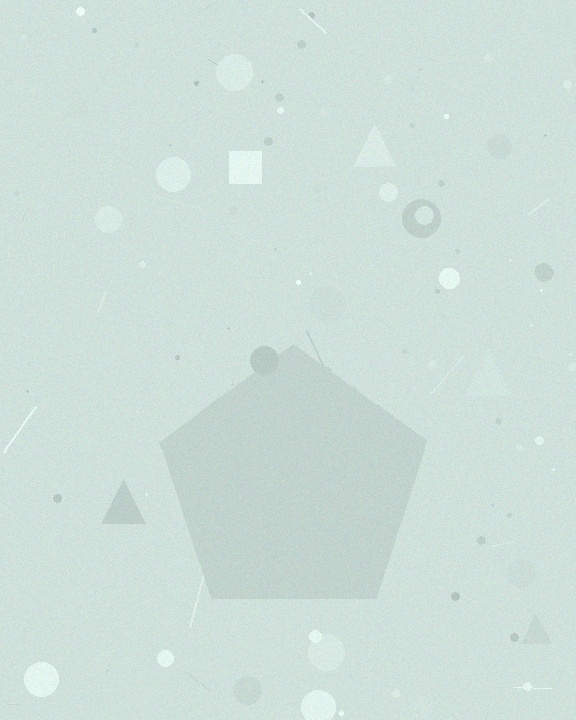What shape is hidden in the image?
A pentagon is hidden in the image.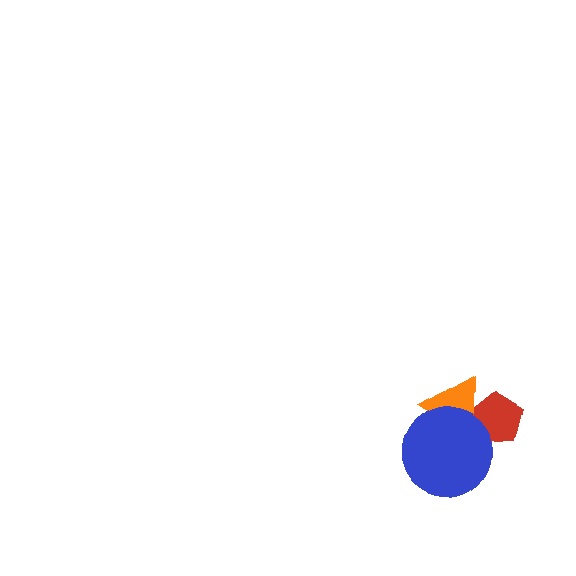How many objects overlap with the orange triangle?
2 objects overlap with the orange triangle.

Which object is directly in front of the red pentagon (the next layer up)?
The orange triangle is directly in front of the red pentagon.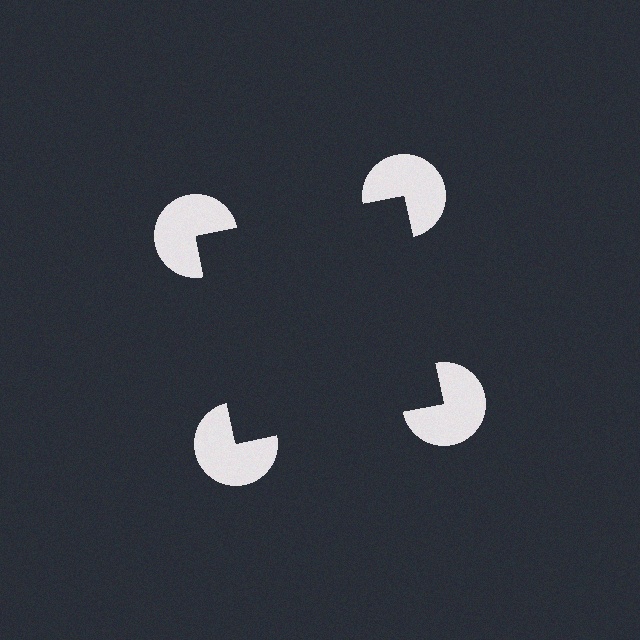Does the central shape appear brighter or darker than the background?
It typically appears slightly darker than the background, even though no actual brightness change is drawn.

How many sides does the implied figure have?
4 sides.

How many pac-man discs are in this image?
There are 4 — one at each vertex of the illusory square.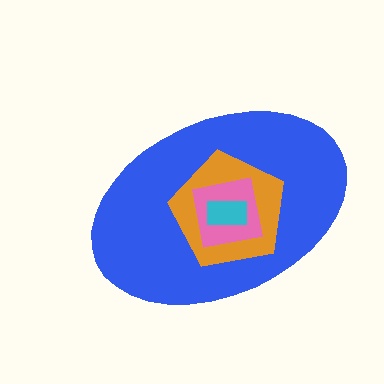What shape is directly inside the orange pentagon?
The pink square.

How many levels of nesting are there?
4.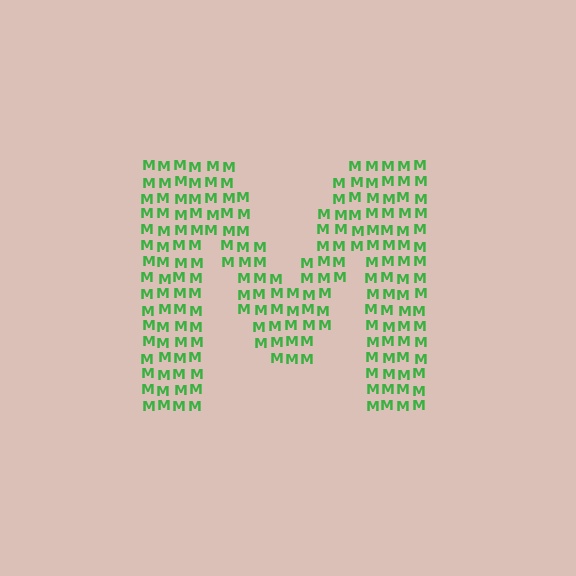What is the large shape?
The large shape is the letter M.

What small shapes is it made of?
It is made of small letter M's.